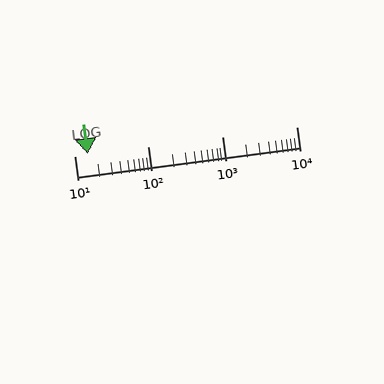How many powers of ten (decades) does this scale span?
The scale spans 3 decades, from 10 to 10000.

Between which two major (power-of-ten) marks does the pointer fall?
The pointer is between 10 and 100.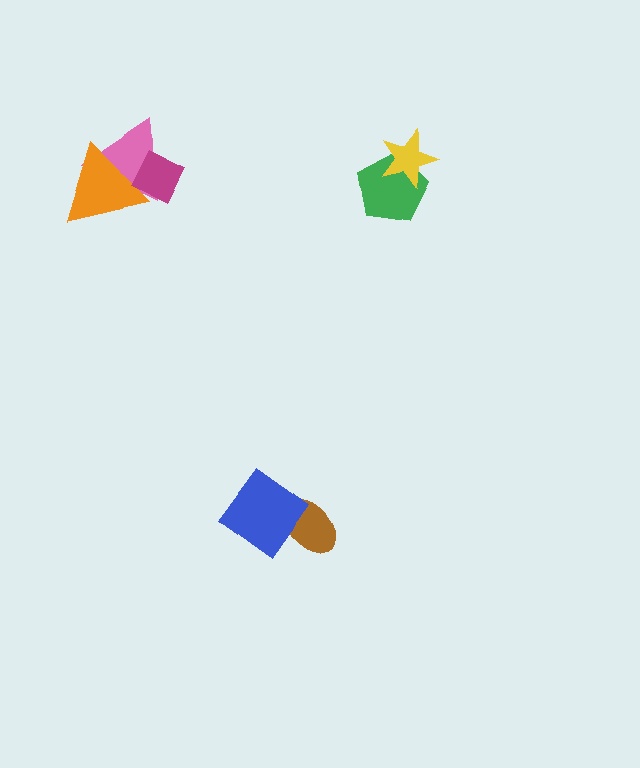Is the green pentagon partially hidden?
Yes, it is partially covered by another shape.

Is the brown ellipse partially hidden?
Yes, it is partially covered by another shape.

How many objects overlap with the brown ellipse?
1 object overlaps with the brown ellipse.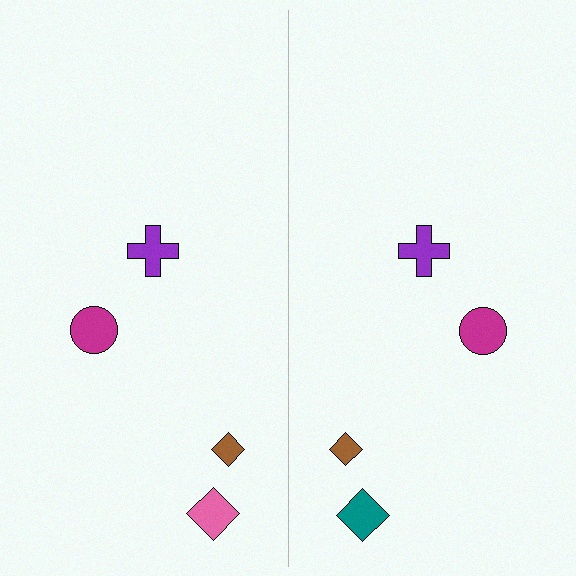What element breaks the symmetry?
The teal diamond on the right side breaks the symmetry — its mirror counterpart is pink.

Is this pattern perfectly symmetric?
No, the pattern is not perfectly symmetric. The teal diamond on the right side breaks the symmetry — its mirror counterpart is pink.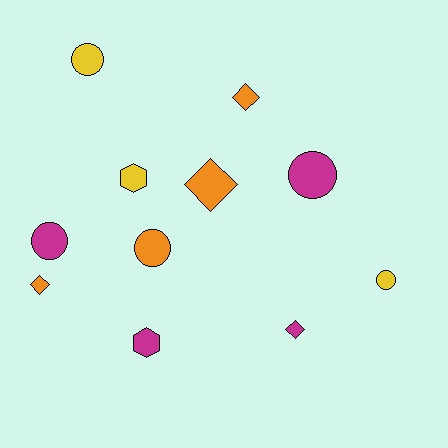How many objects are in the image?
There are 11 objects.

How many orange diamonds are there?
There are 3 orange diamonds.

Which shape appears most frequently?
Circle, with 5 objects.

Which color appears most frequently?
Orange, with 4 objects.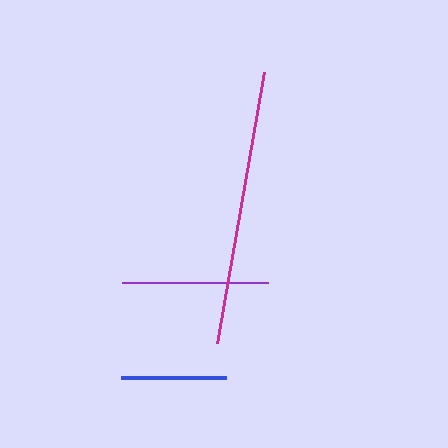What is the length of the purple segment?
The purple segment is approximately 145 pixels long.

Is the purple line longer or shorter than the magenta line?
The magenta line is longer than the purple line.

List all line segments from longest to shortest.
From longest to shortest: magenta, purple, blue.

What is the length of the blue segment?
The blue segment is approximately 105 pixels long.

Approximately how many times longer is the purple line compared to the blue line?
The purple line is approximately 1.4 times the length of the blue line.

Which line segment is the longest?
The magenta line is the longest at approximately 276 pixels.